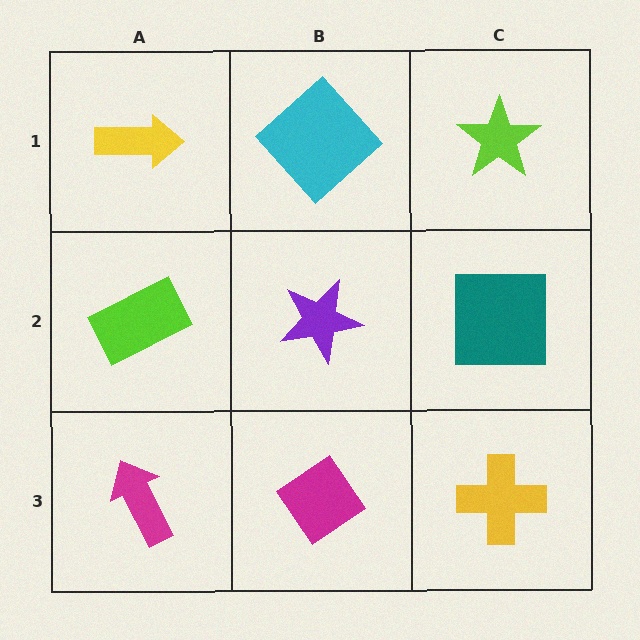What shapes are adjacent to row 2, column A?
A yellow arrow (row 1, column A), a magenta arrow (row 3, column A), a purple star (row 2, column B).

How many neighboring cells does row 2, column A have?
3.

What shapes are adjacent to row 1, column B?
A purple star (row 2, column B), a yellow arrow (row 1, column A), a lime star (row 1, column C).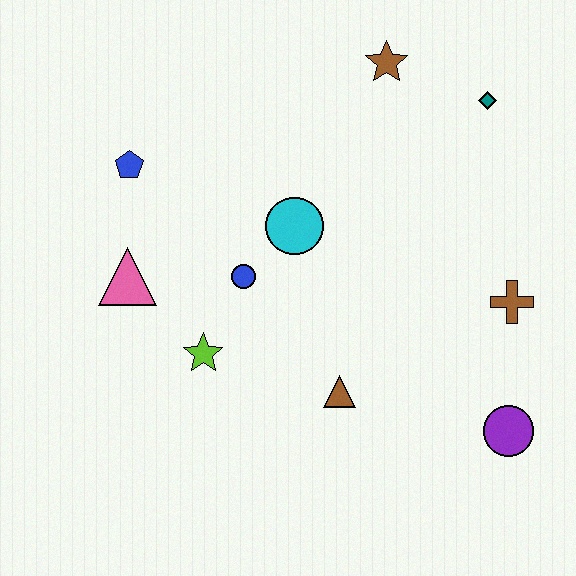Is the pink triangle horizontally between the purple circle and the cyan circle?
No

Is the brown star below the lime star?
No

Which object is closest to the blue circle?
The cyan circle is closest to the blue circle.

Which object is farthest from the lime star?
The teal diamond is farthest from the lime star.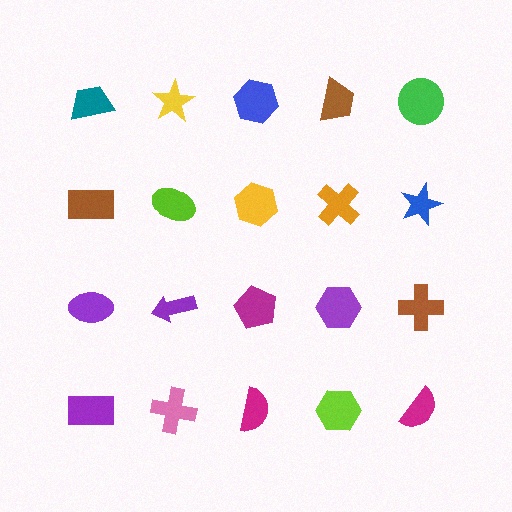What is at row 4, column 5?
A magenta semicircle.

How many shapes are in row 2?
5 shapes.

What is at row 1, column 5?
A green circle.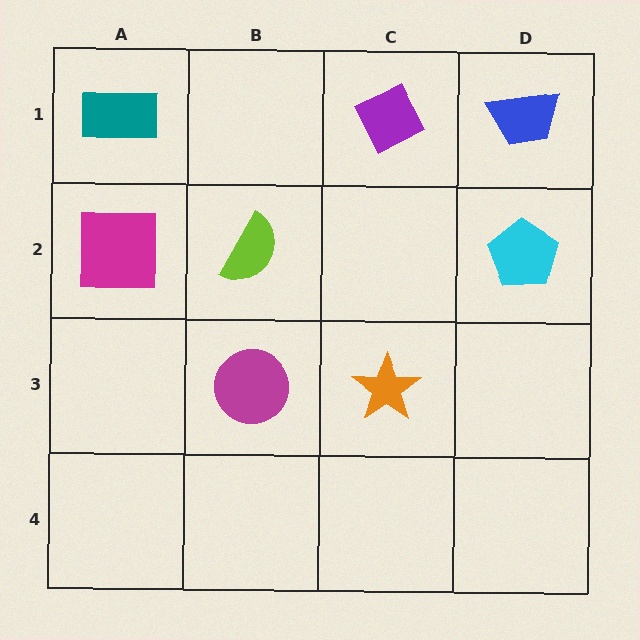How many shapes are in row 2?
3 shapes.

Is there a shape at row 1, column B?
No, that cell is empty.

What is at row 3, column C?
An orange star.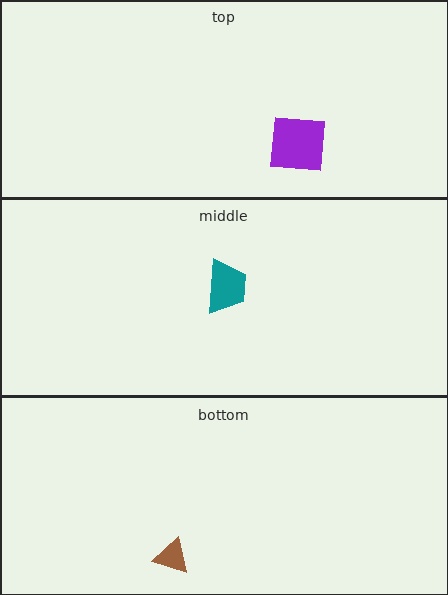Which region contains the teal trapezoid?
The middle region.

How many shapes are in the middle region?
1.